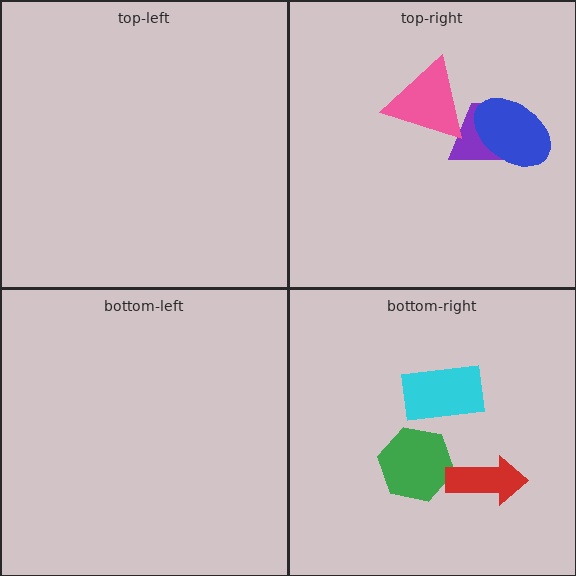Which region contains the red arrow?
The bottom-right region.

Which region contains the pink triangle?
The top-right region.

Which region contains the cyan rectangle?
The bottom-right region.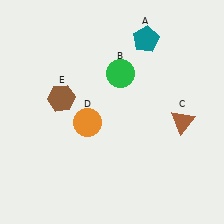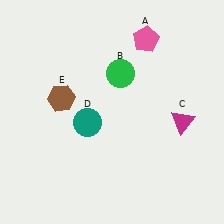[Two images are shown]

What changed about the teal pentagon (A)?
In Image 1, A is teal. In Image 2, it changed to pink.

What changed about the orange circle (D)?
In Image 1, D is orange. In Image 2, it changed to teal.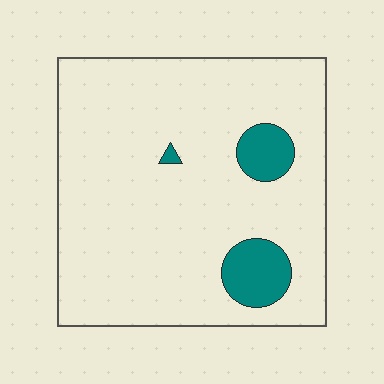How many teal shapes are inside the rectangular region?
3.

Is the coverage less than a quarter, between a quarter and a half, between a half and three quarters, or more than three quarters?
Less than a quarter.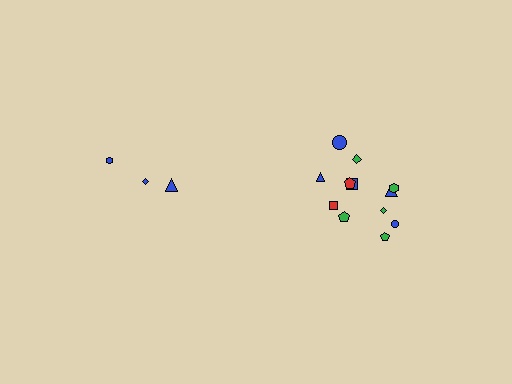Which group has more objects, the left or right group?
The right group.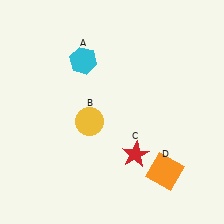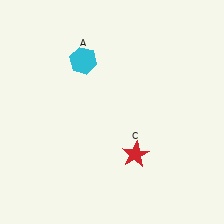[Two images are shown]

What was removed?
The orange square (D), the yellow circle (B) were removed in Image 2.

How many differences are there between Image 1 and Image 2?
There are 2 differences between the two images.